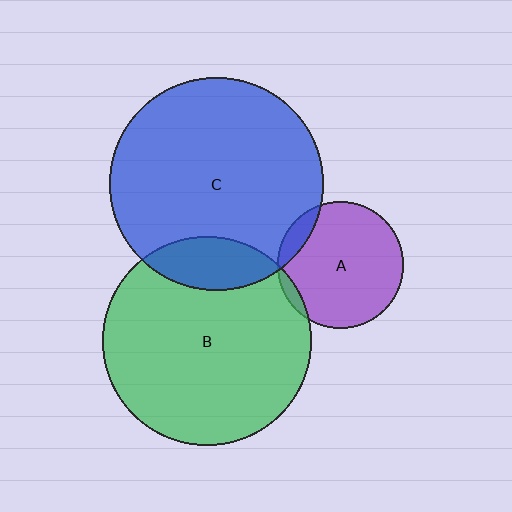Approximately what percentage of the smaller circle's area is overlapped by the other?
Approximately 15%.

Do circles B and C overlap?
Yes.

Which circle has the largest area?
Circle C (blue).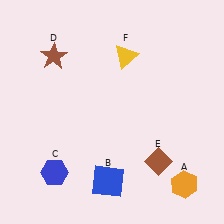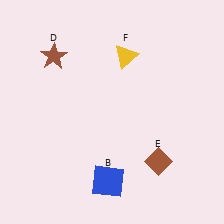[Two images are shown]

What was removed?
The blue hexagon (C), the orange hexagon (A) were removed in Image 2.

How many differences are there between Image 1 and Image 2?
There are 2 differences between the two images.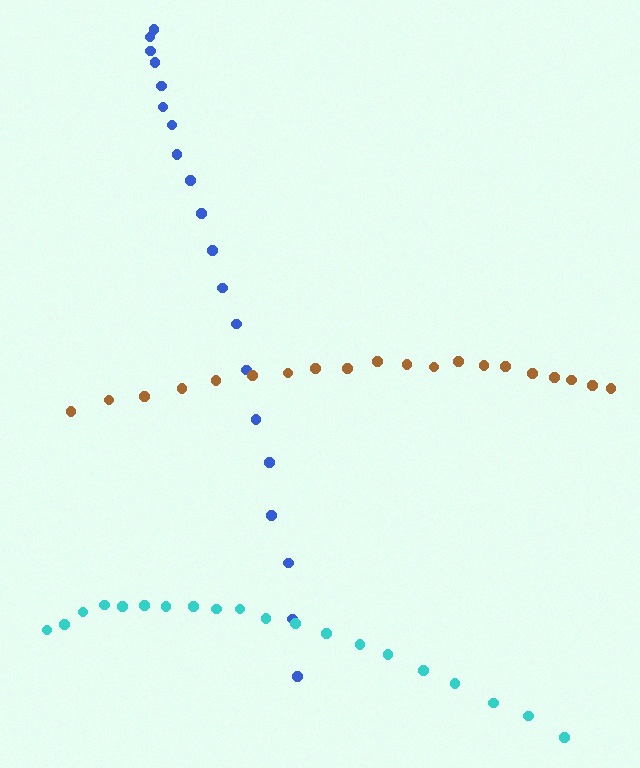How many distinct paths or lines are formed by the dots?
There are 3 distinct paths.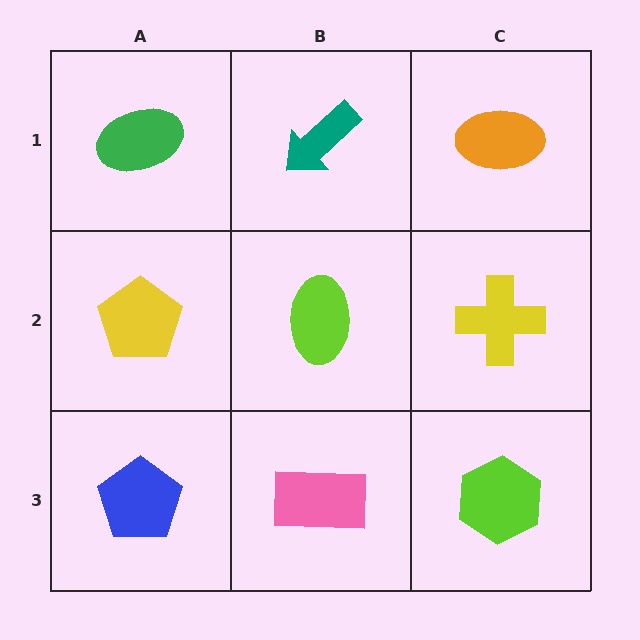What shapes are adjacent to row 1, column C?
A yellow cross (row 2, column C), a teal arrow (row 1, column B).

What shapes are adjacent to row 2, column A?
A green ellipse (row 1, column A), a blue pentagon (row 3, column A), a lime ellipse (row 2, column B).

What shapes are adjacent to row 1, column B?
A lime ellipse (row 2, column B), a green ellipse (row 1, column A), an orange ellipse (row 1, column C).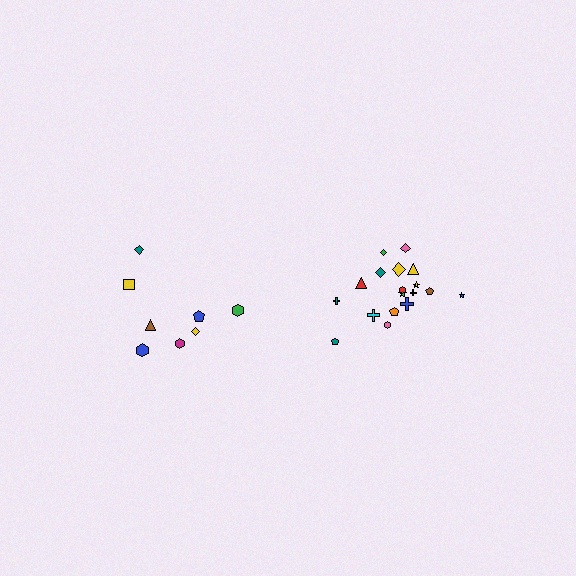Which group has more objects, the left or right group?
The right group.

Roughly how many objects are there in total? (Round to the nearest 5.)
Roughly 25 objects in total.